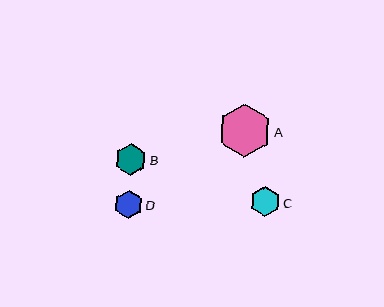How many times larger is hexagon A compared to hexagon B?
Hexagon A is approximately 1.7 times the size of hexagon B.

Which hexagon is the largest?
Hexagon A is the largest with a size of approximately 54 pixels.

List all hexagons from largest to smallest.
From largest to smallest: A, B, C, D.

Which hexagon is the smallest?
Hexagon D is the smallest with a size of approximately 28 pixels.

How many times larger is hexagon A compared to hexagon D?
Hexagon A is approximately 1.9 times the size of hexagon D.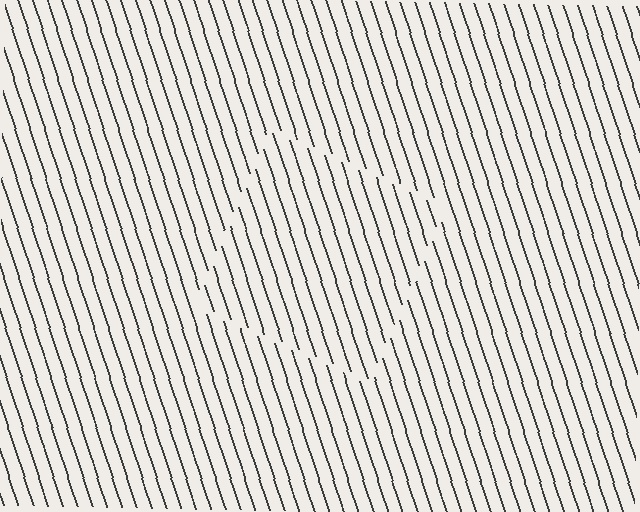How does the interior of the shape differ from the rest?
The interior of the shape contains the same grating, shifted by half a period — the contour is defined by the phase discontinuity where line-ends from the inner and outer gratings abut.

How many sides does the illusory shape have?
4 sides — the line-ends trace a square.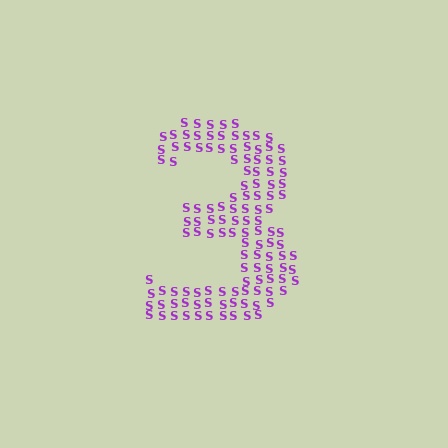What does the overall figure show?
The overall figure shows the digit 3.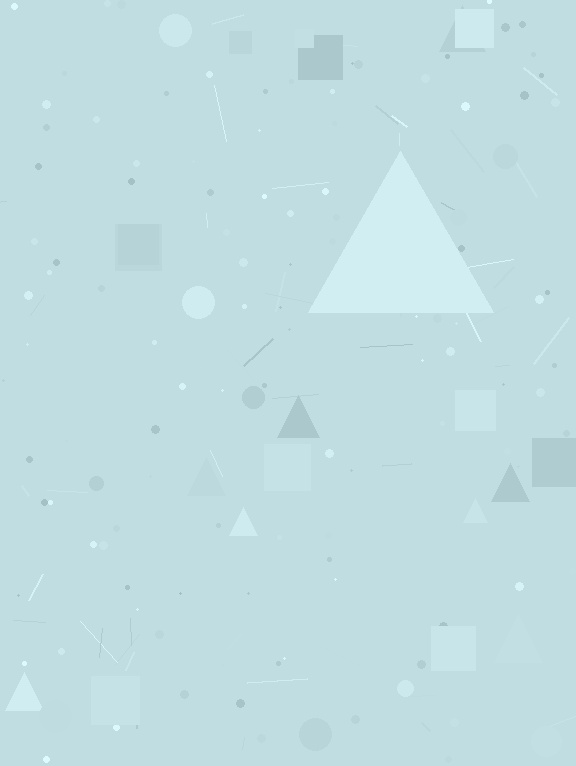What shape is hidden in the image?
A triangle is hidden in the image.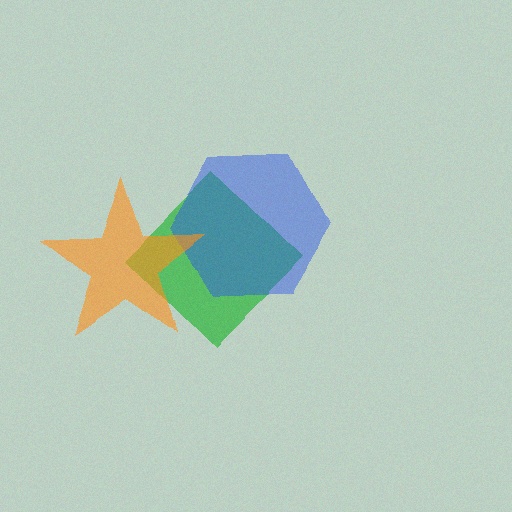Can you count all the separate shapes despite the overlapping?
Yes, there are 3 separate shapes.